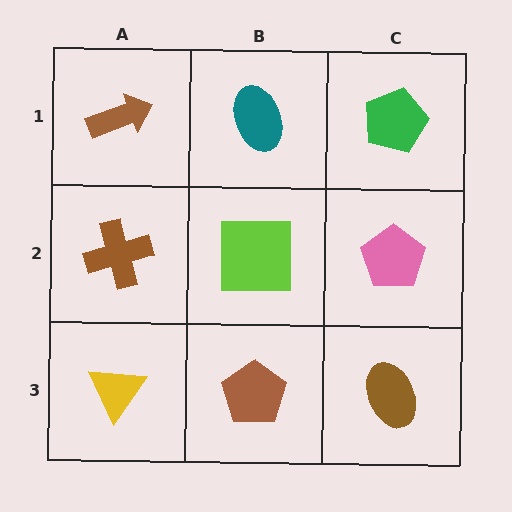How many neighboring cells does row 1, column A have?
2.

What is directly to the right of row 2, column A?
A lime square.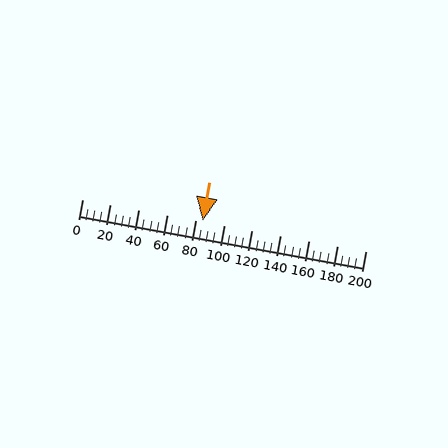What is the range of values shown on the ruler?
The ruler shows values from 0 to 200.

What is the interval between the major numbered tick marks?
The major tick marks are spaced 20 units apart.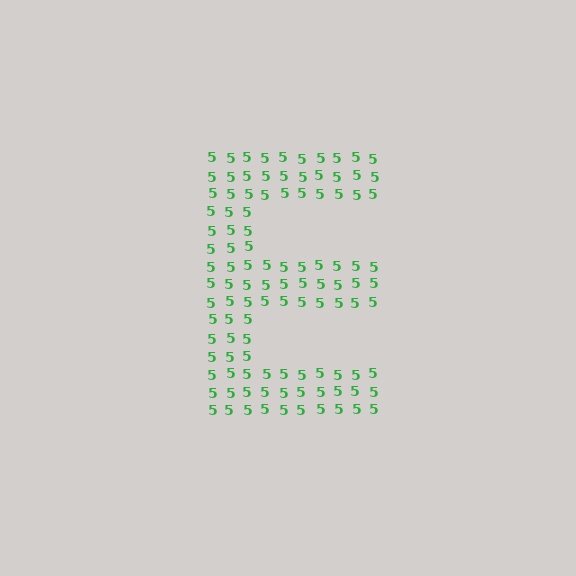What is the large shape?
The large shape is the letter E.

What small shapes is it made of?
It is made of small digit 5's.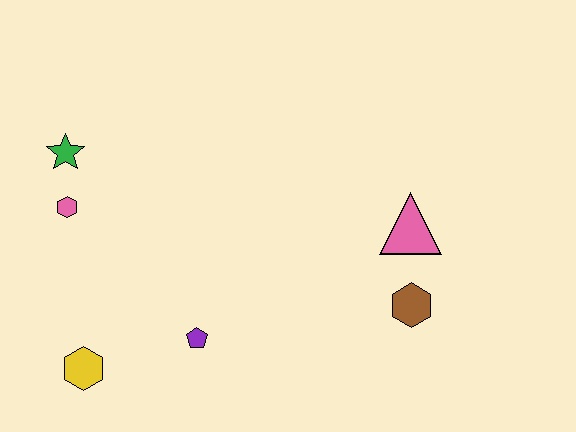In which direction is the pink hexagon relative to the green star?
The pink hexagon is below the green star.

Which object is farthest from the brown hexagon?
The green star is farthest from the brown hexagon.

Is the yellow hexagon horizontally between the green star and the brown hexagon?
Yes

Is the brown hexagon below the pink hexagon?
Yes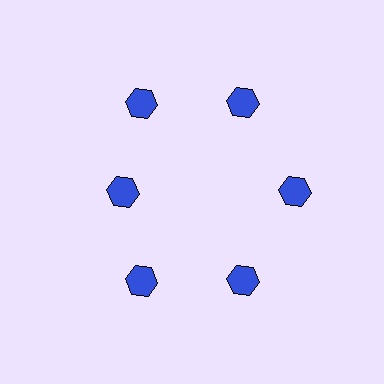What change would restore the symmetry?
The symmetry would be restored by moving it outward, back onto the ring so that all 6 hexagons sit at equal angles and equal distance from the center.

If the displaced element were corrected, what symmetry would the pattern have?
It would have 6-fold rotational symmetry — the pattern would map onto itself every 60 degrees.